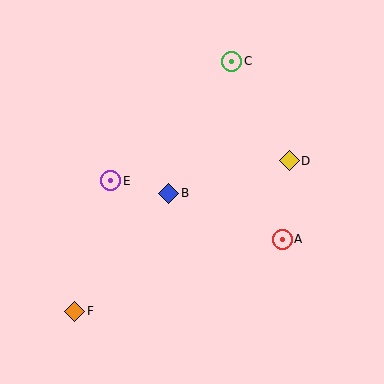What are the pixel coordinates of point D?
Point D is at (289, 161).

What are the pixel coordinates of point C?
Point C is at (232, 61).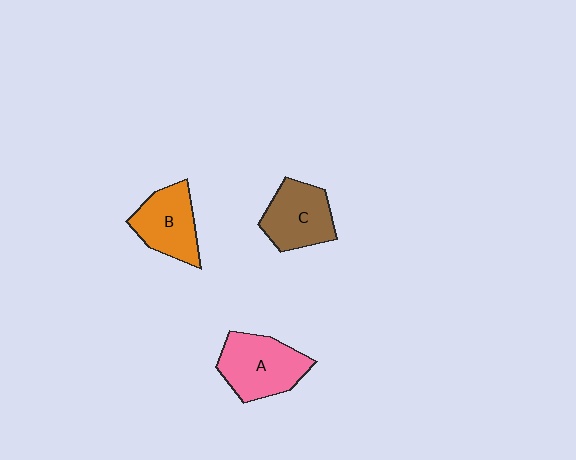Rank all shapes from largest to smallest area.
From largest to smallest: A (pink), C (brown), B (orange).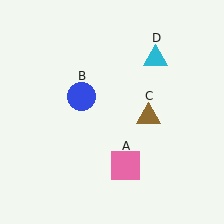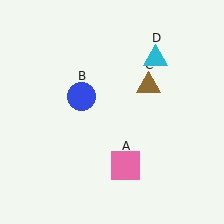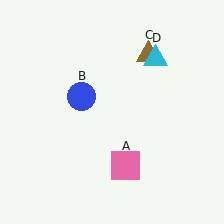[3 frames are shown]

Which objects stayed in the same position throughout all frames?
Pink square (object A) and blue circle (object B) and cyan triangle (object D) remained stationary.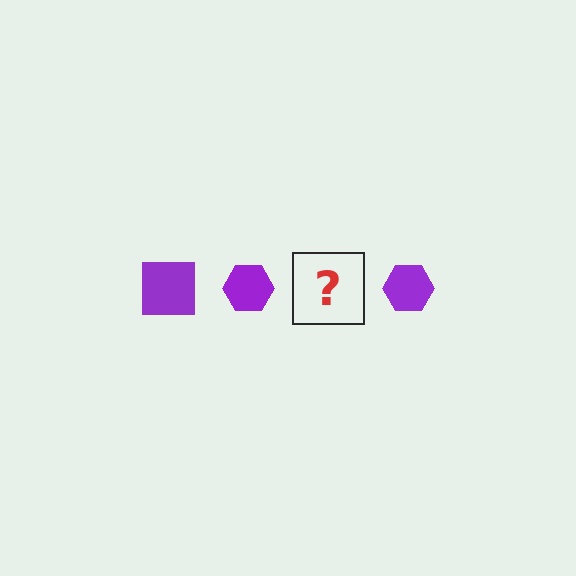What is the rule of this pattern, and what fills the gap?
The rule is that the pattern cycles through square, hexagon shapes in purple. The gap should be filled with a purple square.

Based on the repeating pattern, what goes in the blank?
The blank should be a purple square.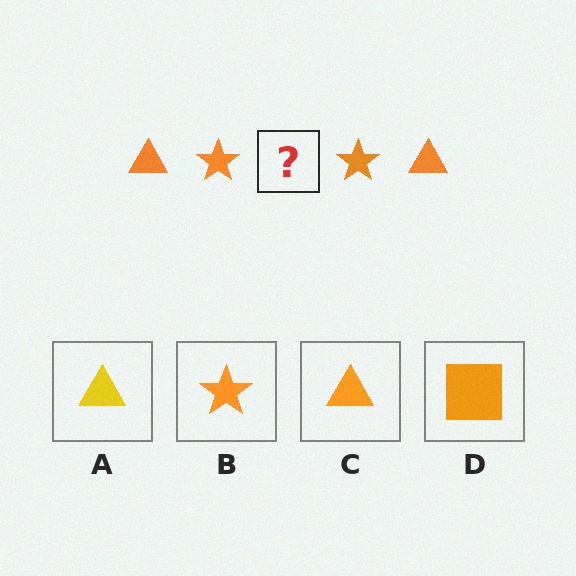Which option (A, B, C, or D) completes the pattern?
C.